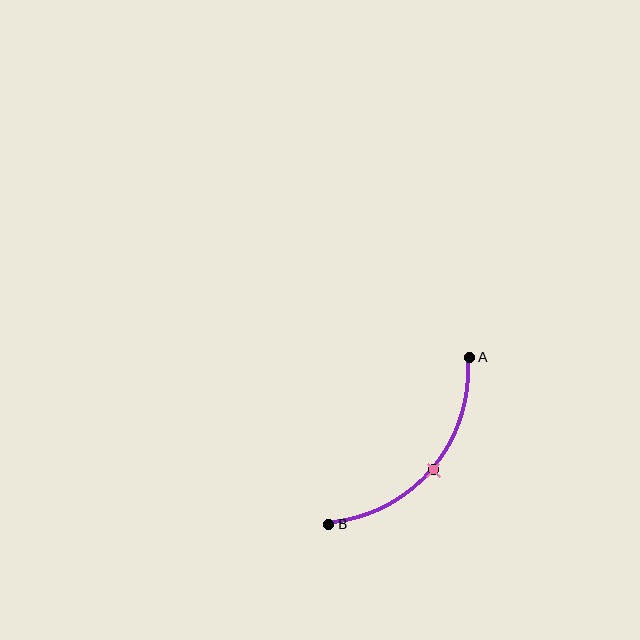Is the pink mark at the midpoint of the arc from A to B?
Yes. The pink mark lies on the arc at equal arc-length from both A and B — it is the arc midpoint.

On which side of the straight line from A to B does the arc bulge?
The arc bulges below and to the right of the straight line connecting A and B.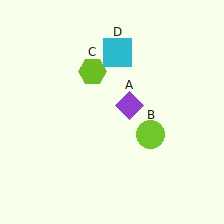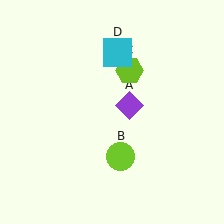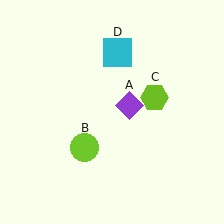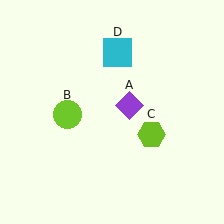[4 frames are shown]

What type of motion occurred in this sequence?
The lime circle (object B), lime hexagon (object C) rotated clockwise around the center of the scene.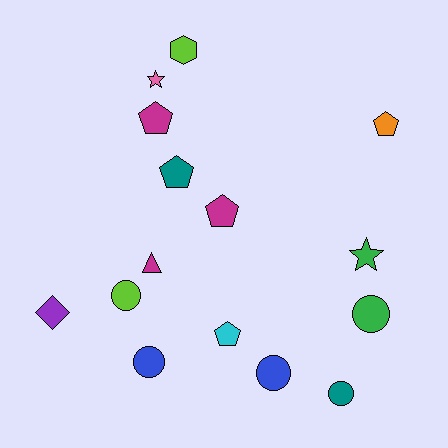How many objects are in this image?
There are 15 objects.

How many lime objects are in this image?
There are 2 lime objects.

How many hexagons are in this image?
There is 1 hexagon.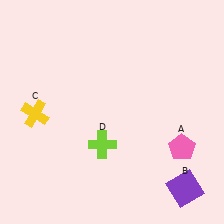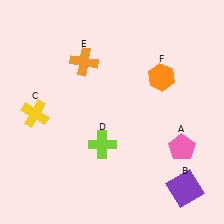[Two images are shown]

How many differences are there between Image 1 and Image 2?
There are 2 differences between the two images.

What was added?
An orange cross (E), an orange hexagon (F) were added in Image 2.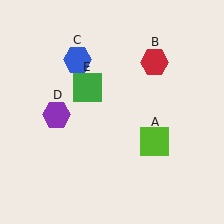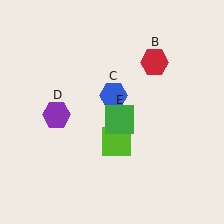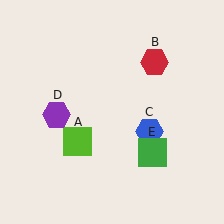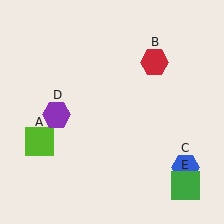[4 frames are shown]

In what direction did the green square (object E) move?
The green square (object E) moved down and to the right.